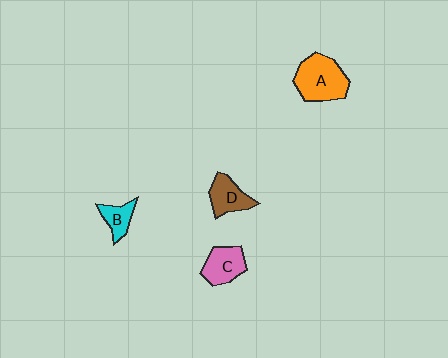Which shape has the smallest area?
Shape B (cyan).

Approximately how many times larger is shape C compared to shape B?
Approximately 1.5 times.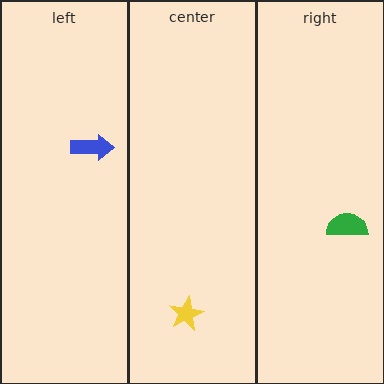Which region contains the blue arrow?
The left region.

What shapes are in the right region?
The green semicircle.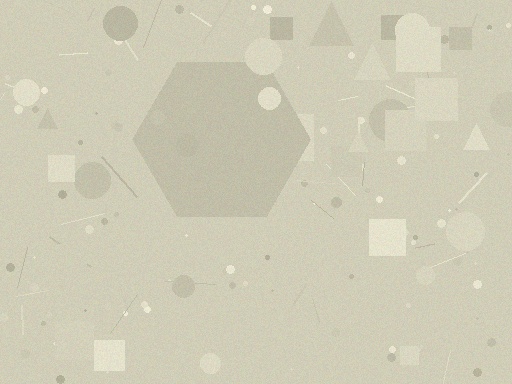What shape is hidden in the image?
A hexagon is hidden in the image.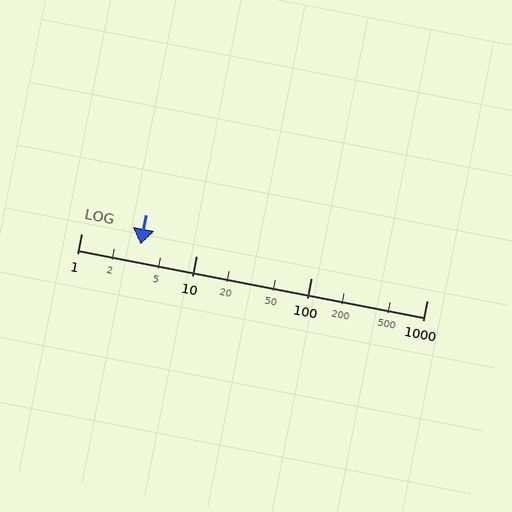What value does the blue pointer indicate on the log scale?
The pointer indicates approximately 3.3.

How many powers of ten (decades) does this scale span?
The scale spans 3 decades, from 1 to 1000.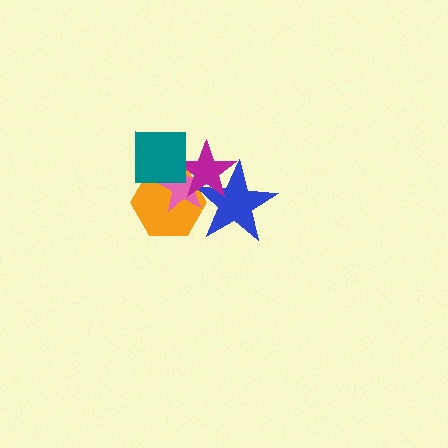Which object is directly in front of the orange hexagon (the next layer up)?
The pink star is directly in front of the orange hexagon.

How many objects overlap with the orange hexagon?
4 objects overlap with the orange hexagon.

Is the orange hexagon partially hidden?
Yes, it is partially covered by another shape.